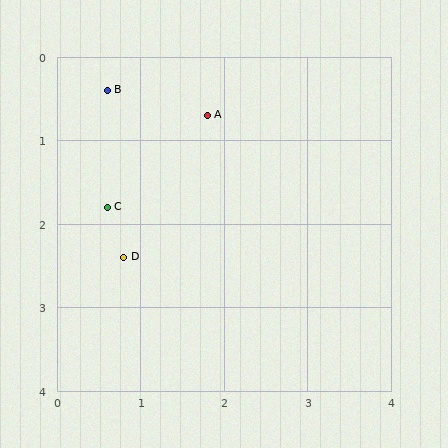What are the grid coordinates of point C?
Point C is at approximately (0.6, 1.8).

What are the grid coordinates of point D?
Point D is at approximately (0.8, 2.4).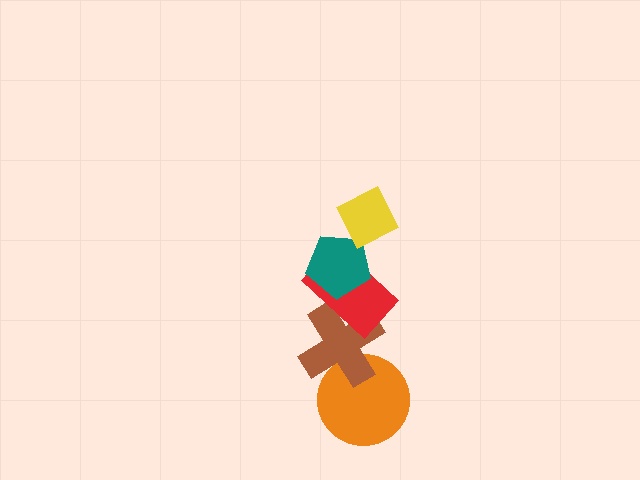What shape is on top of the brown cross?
The red rectangle is on top of the brown cross.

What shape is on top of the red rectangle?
The teal pentagon is on top of the red rectangle.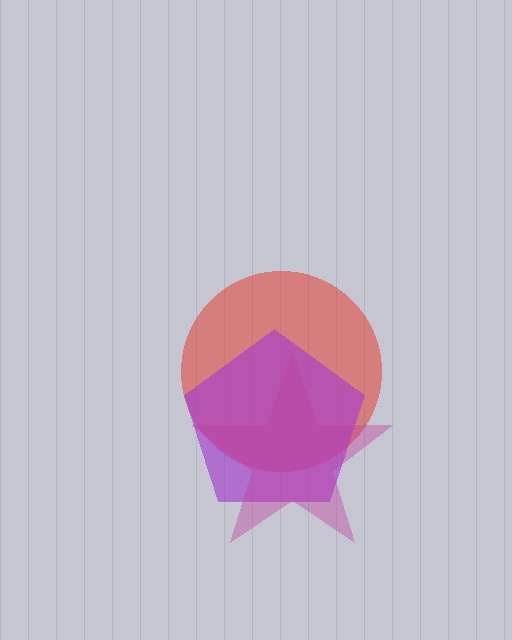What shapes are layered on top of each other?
The layered shapes are: a red circle, a purple pentagon, a magenta star.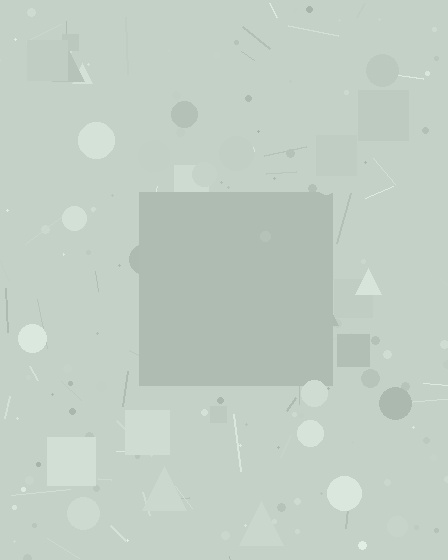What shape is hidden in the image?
A square is hidden in the image.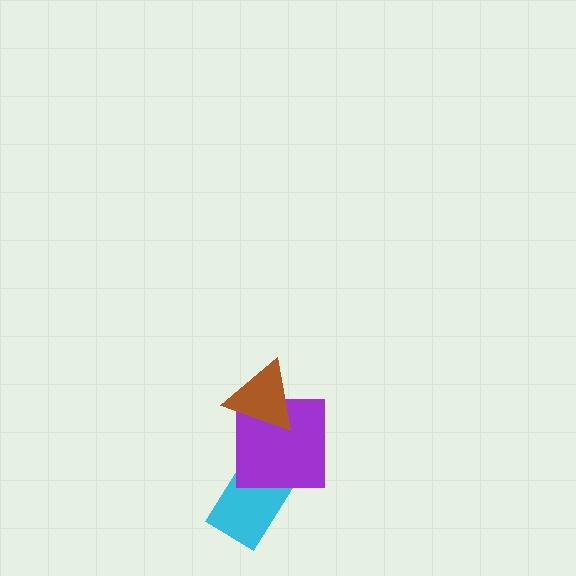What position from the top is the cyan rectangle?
The cyan rectangle is 3rd from the top.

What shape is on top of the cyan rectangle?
The purple square is on top of the cyan rectangle.